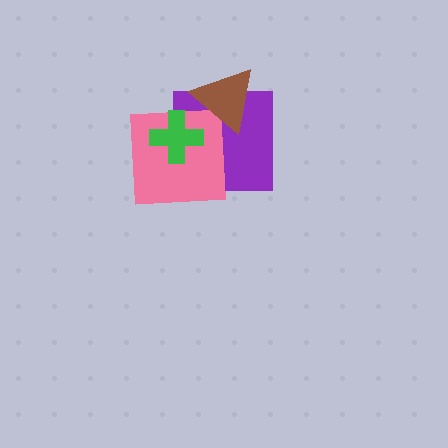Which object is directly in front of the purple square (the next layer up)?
The pink square is directly in front of the purple square.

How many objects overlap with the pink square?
3 objects overlap with the pink square.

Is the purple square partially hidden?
Yes, it is partially covered by another shape.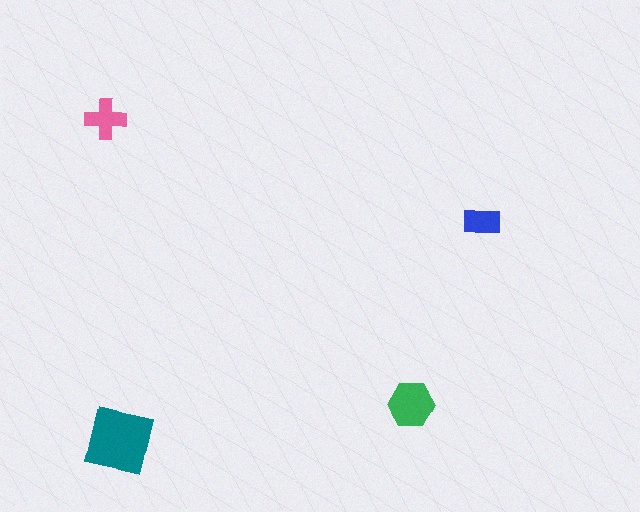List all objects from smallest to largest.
The blue rectangle, the pink cross, the green hexagon, the teal square.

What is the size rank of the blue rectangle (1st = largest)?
4th.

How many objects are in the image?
There are 4 objects in the image.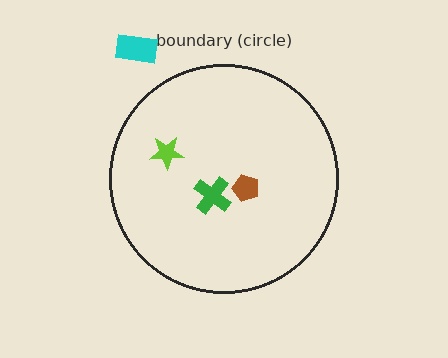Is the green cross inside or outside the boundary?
Inside.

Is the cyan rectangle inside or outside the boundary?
Outside.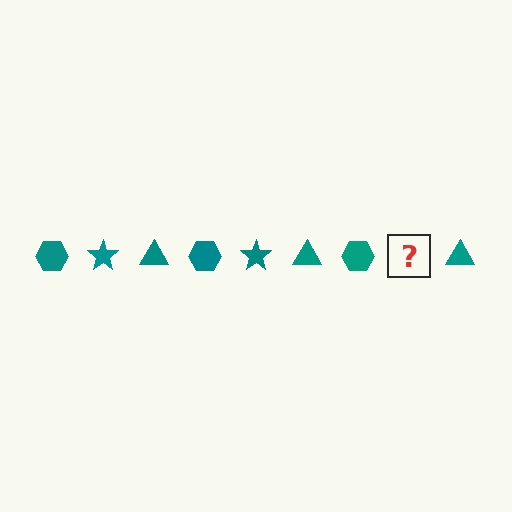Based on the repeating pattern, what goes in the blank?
The blank should be a teal star.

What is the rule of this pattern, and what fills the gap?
The rule is that the pattern cycles through hexagon, star, triangle shapes in teal. The gap should be filled with a teal star.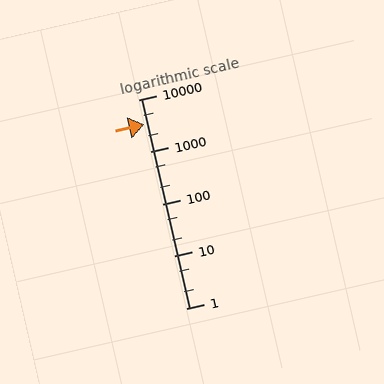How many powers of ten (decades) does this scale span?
The scale spans 4 decades, from 1 to 10000.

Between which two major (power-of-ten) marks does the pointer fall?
The pointer is between 1000 and 10000.